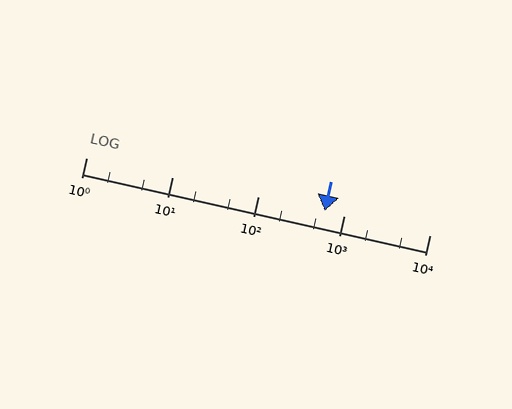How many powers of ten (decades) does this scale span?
The scale spans 4 decades, from 1 to 10000.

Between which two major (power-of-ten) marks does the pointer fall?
The pointer is between 100 and 1000.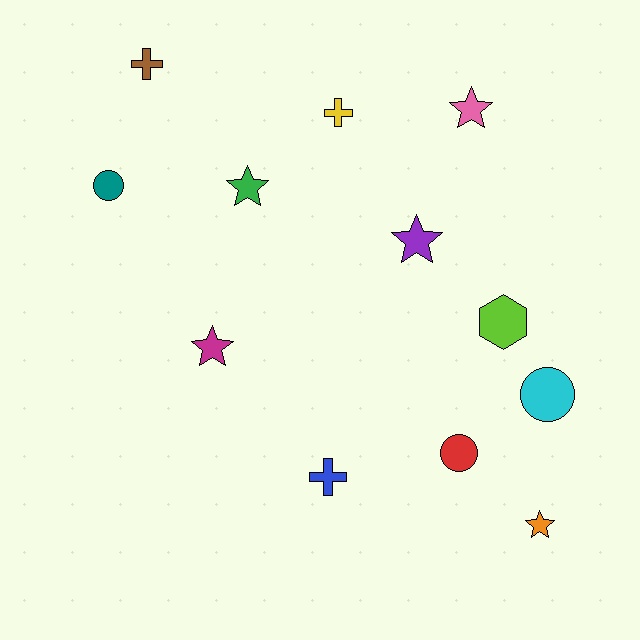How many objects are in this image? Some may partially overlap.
There are 12 objects.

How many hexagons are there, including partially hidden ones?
There is 1 hexagon.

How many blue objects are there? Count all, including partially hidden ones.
There is 1 blue object.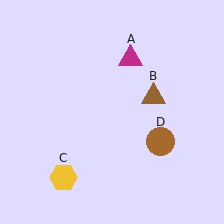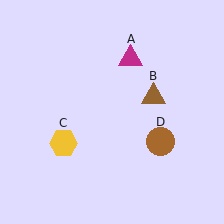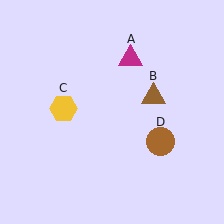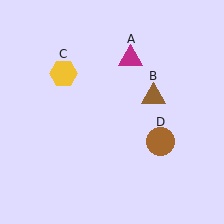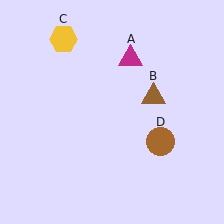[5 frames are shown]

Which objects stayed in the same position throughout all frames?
Magenta triangle (object A) and brown triangle (object B) and brown circle (object D) remained stationary.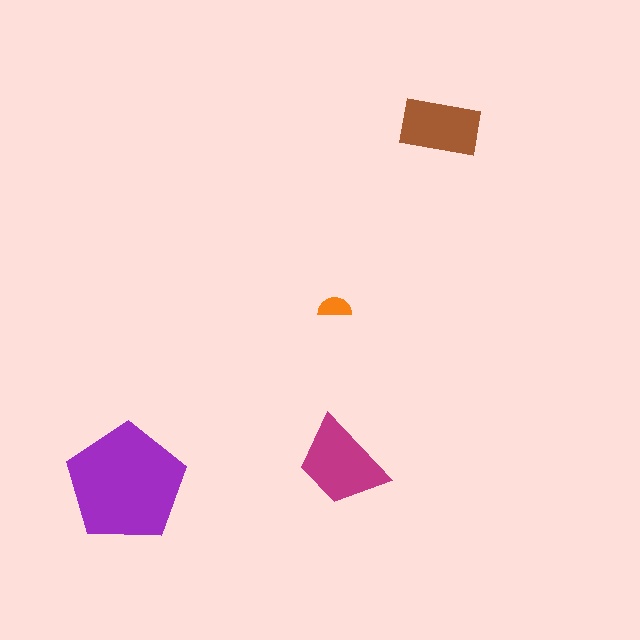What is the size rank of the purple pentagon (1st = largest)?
1st.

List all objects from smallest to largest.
The orange semicircle, the brown rectangle, the magenta trapezoid, the purple pentagon.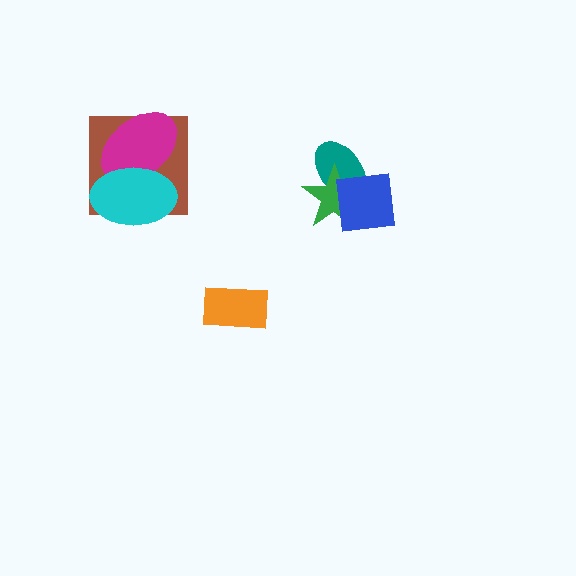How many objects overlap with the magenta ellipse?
2 objects overlap with the magenta ellipse.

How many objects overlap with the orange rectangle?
0 objects overlap with the orange rectangle.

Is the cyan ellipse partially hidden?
No, no other shape covers it.